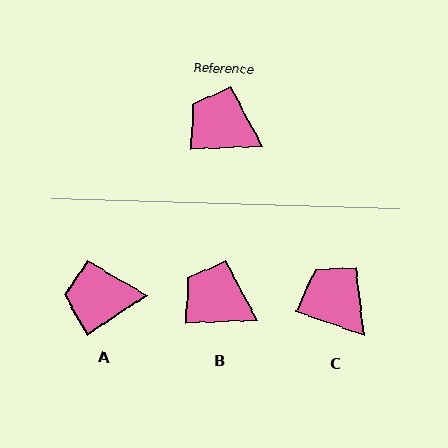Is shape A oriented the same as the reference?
No, it is off by about 32 degrees.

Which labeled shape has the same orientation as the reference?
B.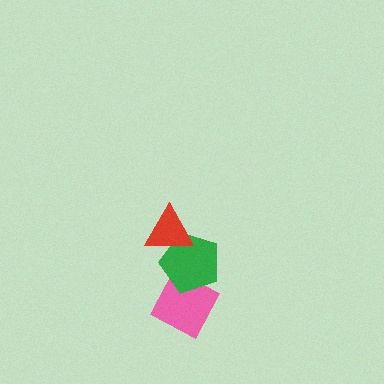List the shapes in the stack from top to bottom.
From top to bottom: the red triangle, the green pentagon, the pink diamond.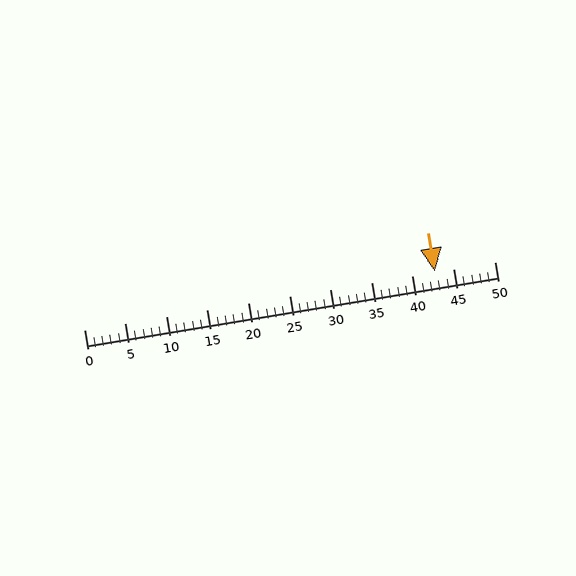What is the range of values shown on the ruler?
The ruler shows values from 0 to 50.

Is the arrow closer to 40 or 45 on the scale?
The arrow is closer to 45.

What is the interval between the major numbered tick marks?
The major tick marks are spaced 5 units apart.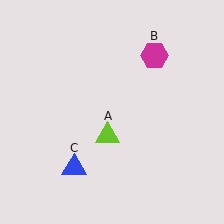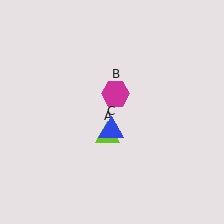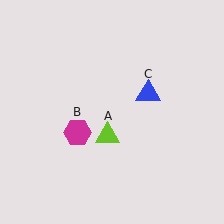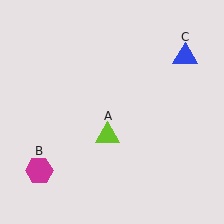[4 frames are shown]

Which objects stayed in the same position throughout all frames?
Lime triangle (object A) remained stationary.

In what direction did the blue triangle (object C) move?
The blue triangle (object C) moved up and to the right.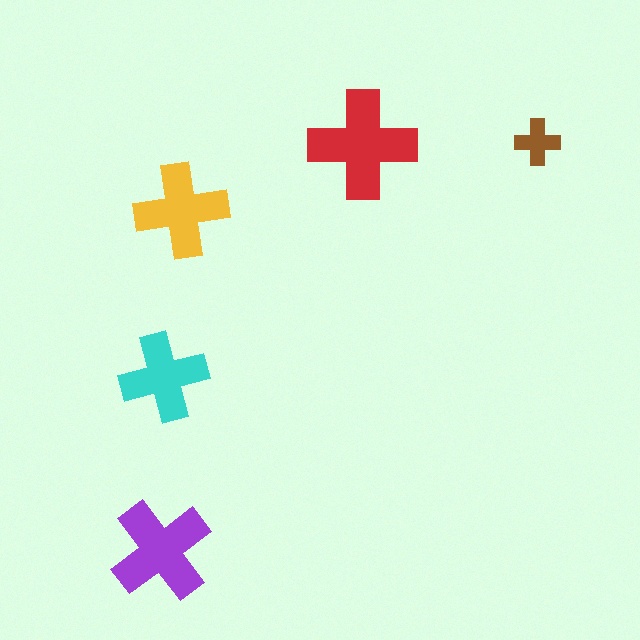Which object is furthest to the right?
The brown cross is rightmost.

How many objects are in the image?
There are 5 objects in the image.